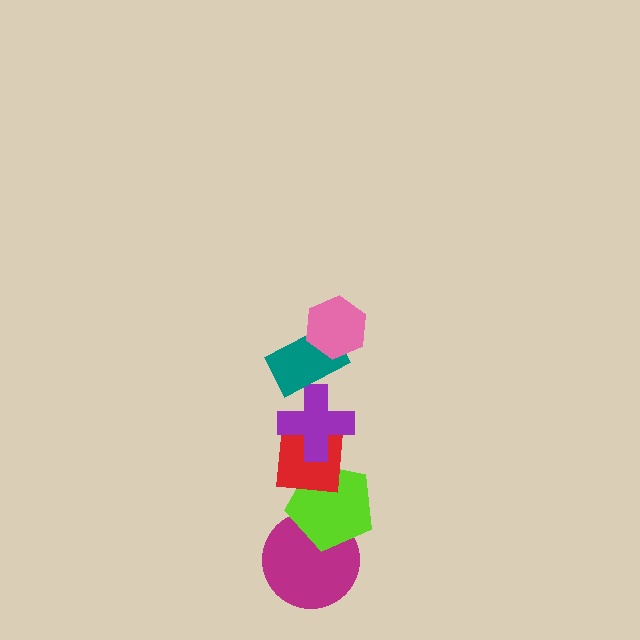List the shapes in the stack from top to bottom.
From top to bottom: the pink hexagon, the teal rectangle, the purple cross, the red square, the lime pentagon, the magenta circle.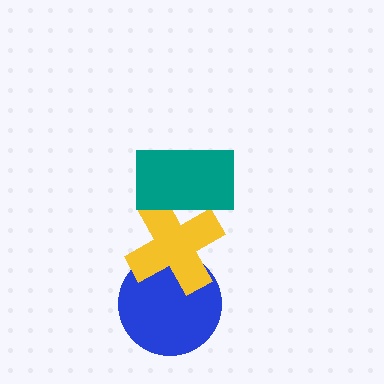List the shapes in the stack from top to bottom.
From top to bottom: the teal rectangle, the yellow cross, the blue circle.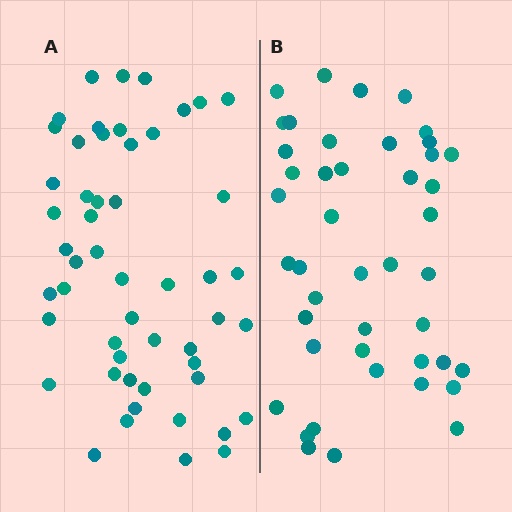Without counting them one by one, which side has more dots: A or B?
Region A (the left region) has more dots.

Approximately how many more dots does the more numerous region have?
Region A has roughly 8 or so more dots than region B.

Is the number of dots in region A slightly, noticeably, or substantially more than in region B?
Region A has only slightly more — the two regions are fairly close. The ratio is roughly 1.2 to 1.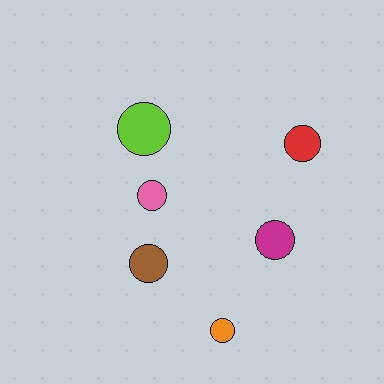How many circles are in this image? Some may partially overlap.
There are 6 circles.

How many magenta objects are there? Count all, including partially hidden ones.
There is 1 magenta object.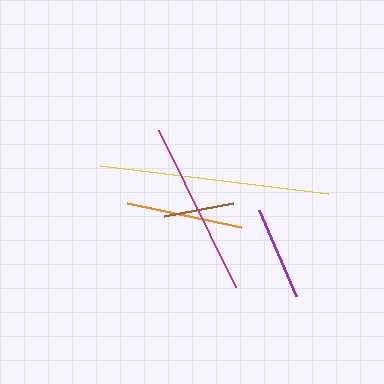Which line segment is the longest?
The yellow line is the longest at approximately 230 pixels.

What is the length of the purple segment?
The purple segment is approximately 93 pixels long.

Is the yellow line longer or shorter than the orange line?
The yellow line is longer than the orange line.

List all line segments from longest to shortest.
From longest to shortest: yellow, magenta, orange, purple, brown.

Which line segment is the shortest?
The brown line is the shortest at approximately 71 pixels.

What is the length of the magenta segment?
The magenta segment is approximately 175 pixels long.